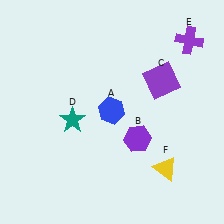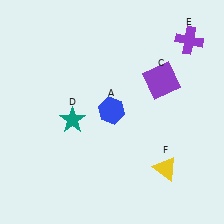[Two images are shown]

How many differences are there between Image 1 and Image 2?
There is 1 difference between the two images.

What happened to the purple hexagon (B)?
The purple hexagon (B) was removed in Image 2. It was in the bottom-right area of Image 1.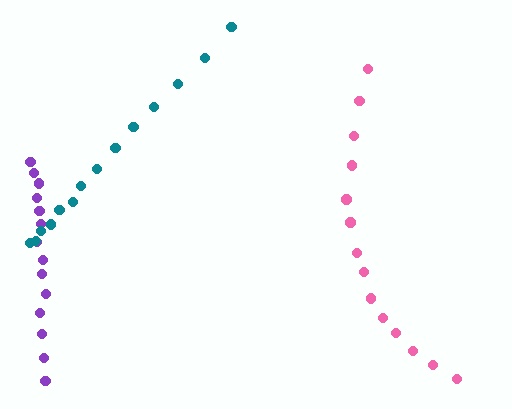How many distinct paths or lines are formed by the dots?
There are 3 distinct paths.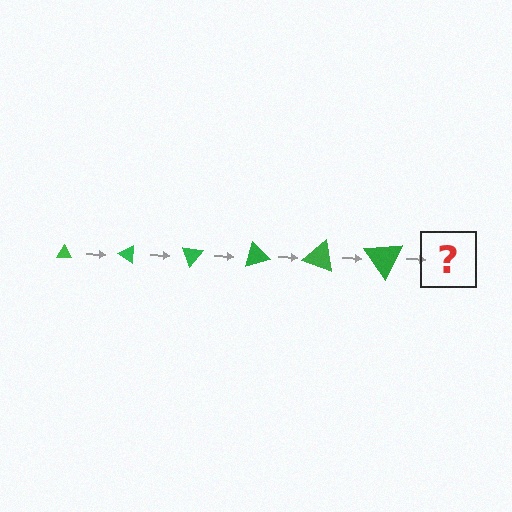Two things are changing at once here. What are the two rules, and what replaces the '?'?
The two rules are that the triangle grows larger each step and it rotates 35 degrees each step. The '?' should be a triangle, larger than the previous one and rotated 210 degrees from the start.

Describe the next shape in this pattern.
It should be a triangle, larger than the previous one and rotated 210 degrees from the start.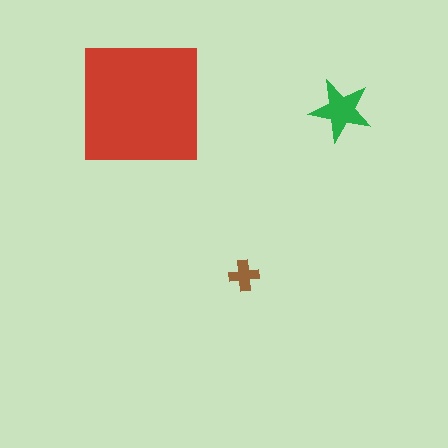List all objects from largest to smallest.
The red square, the green star, the brown cross.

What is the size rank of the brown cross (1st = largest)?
3rd.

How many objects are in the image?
There are 3 objects in the image.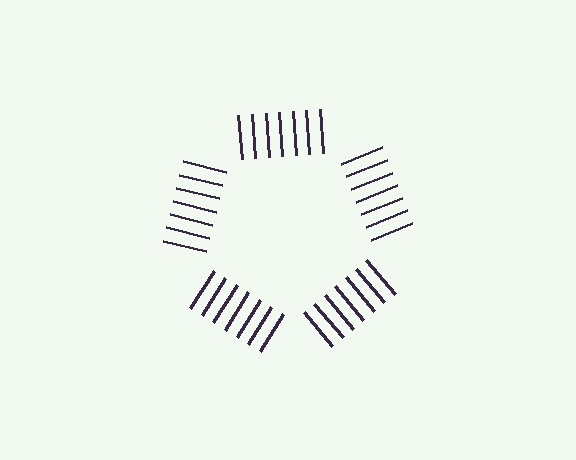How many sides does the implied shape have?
5 sides — the line-ends trace a pentagon.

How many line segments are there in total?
35 — 7 along each of the 5 edges.